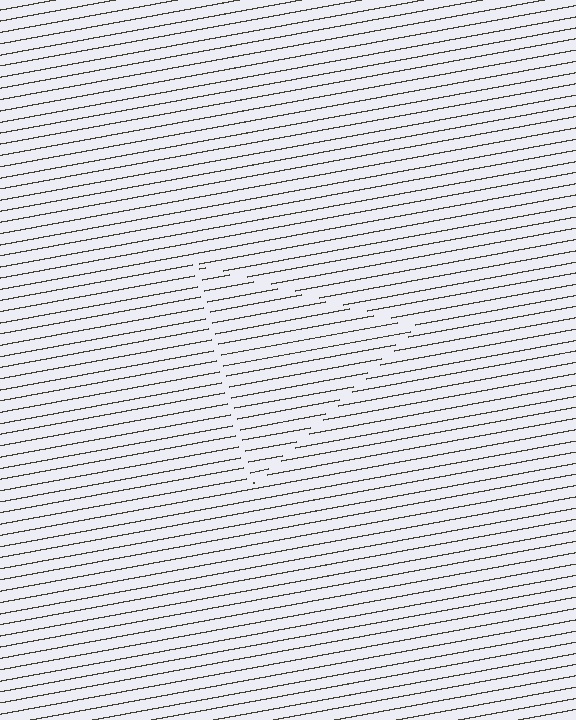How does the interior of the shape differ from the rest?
The interior of the shape contains the same grating, shifted by half a period — the contour is defined by the phase discontinuity where line-ends from the inner and outer gratings abut.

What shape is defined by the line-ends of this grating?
An illusory triangle. The interior of the shape contains the same grating, shifted by half a period — the contour is defined by the phase discontinuity where line-ends from the inner and outer gratings abut.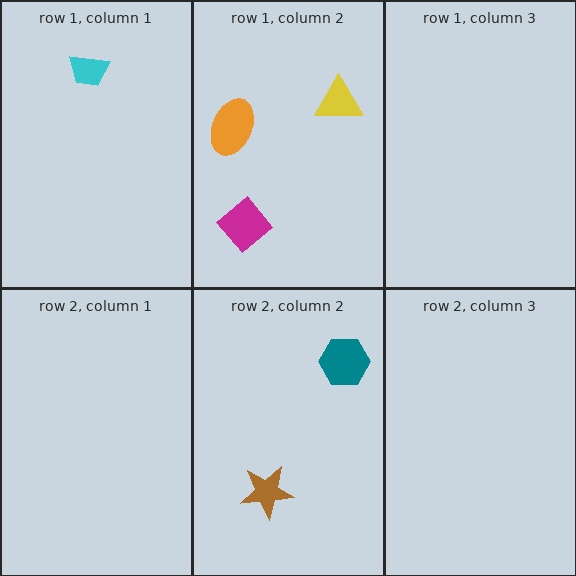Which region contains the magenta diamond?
The row 1, column 2 region.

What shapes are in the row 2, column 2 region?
The brown star, the teal hexagon.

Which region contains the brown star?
The row 2, column 2 region.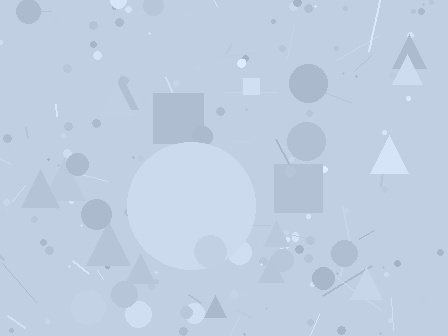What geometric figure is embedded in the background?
A circle is embedded in the background.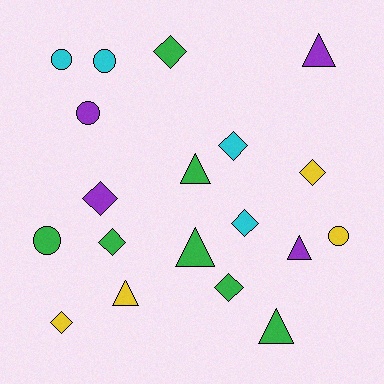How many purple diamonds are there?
There is 1 purple diamond.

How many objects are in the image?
There are 19 objects.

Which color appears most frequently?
Green, with 7 objects.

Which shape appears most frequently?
Diamond, with 8 objects.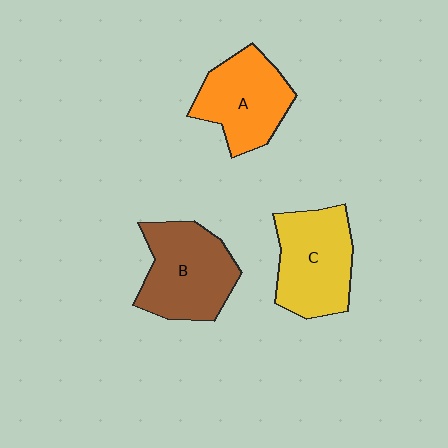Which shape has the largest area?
Shape B (brown).